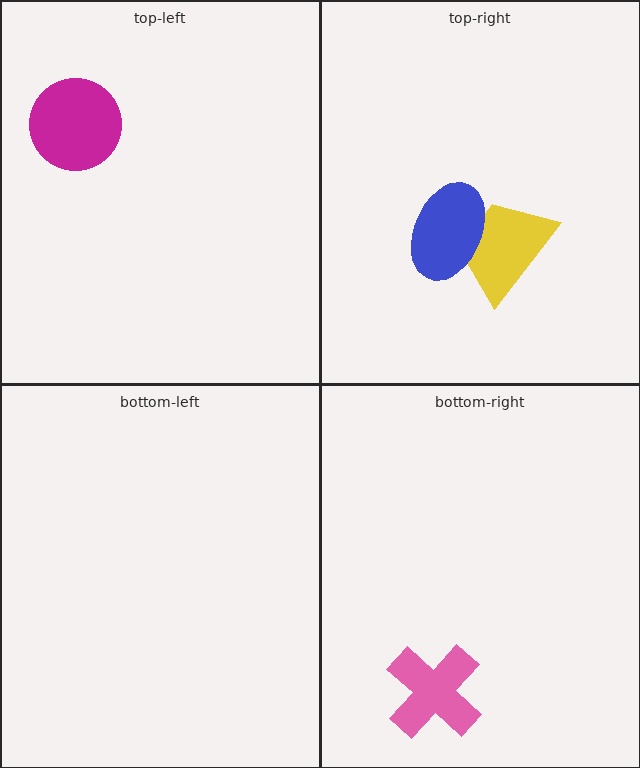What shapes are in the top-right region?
The yellow trapezoid, the blue ellipse.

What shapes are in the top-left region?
The magenta circle.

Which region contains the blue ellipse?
The top-right region.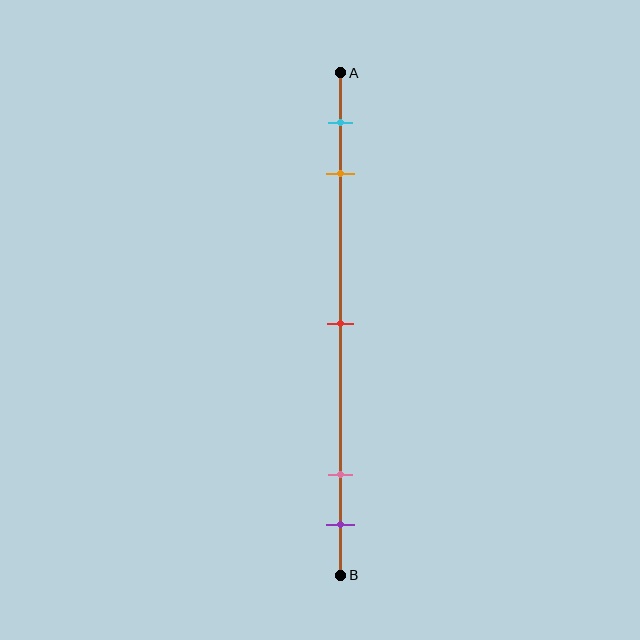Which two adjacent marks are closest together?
The pink and purple marks are the closest adjacent pair.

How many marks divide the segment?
There are 5 marks dividing the segment.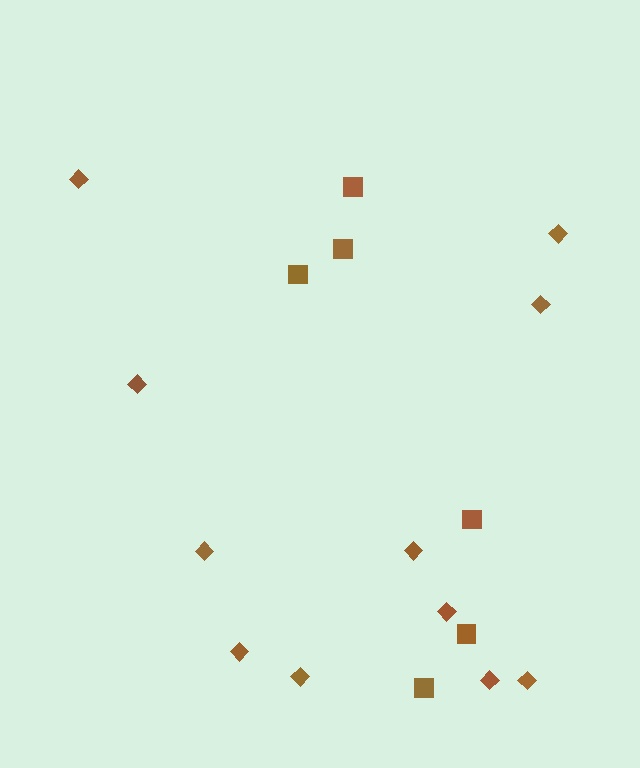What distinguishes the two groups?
There are 2 groups: one group of squares (6) and one group of diamonds (11).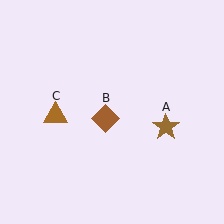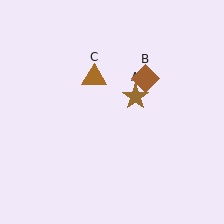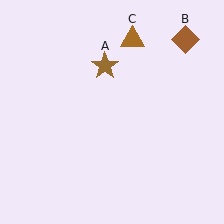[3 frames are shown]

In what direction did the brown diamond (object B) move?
The brown diamond (object B) moved up and to the right.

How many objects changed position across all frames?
3 objects changed position: brown star (object A), brown diamond (object B), brown triangle (object C).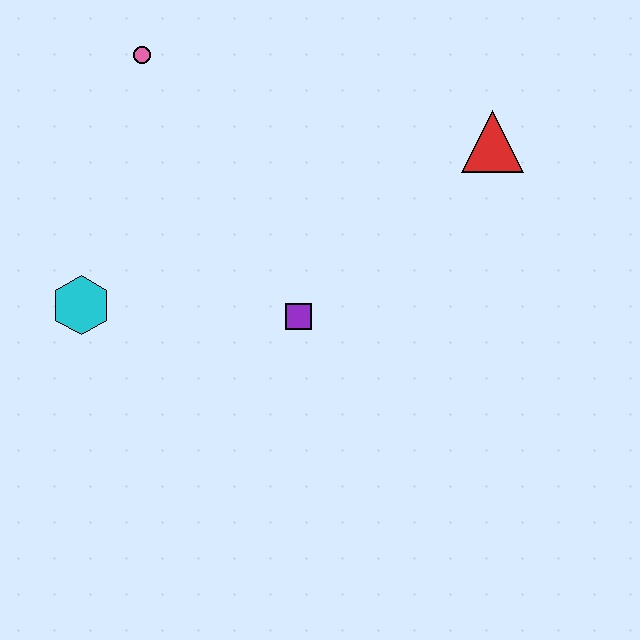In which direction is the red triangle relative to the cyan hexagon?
The red triangle is to the right of the cyan hexagon.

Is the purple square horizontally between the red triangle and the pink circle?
Yes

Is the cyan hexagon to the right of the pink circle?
No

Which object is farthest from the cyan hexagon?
The red triangle is farthest from the cyan hexagon.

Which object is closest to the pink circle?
The cyan hexagon is closest to the pink circle.